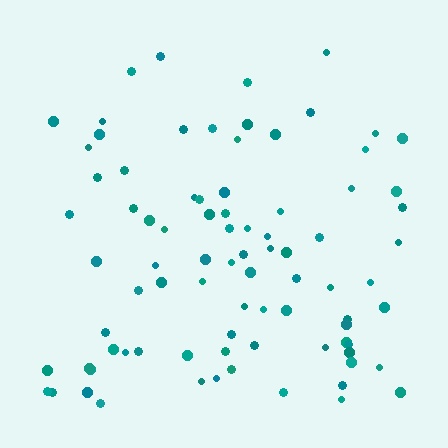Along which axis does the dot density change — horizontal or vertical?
Vertical.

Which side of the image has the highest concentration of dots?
The bottom.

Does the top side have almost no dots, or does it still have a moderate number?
Still a moderate number, just noticeably fewer than the bottom.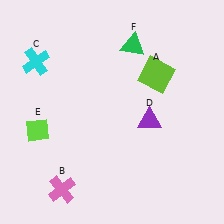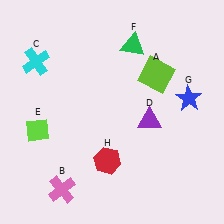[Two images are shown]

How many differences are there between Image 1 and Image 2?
There are 2 differences between the two images.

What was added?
A blue star (G), a red hexagon (H) were added in Image 2.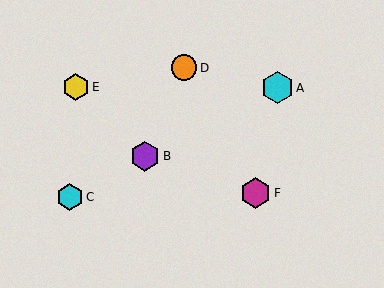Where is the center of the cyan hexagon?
The center of the cyan hexagon is at (70, 197).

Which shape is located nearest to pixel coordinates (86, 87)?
The yellow hexagon (labeled E) at (76, 87) is nearest to that location.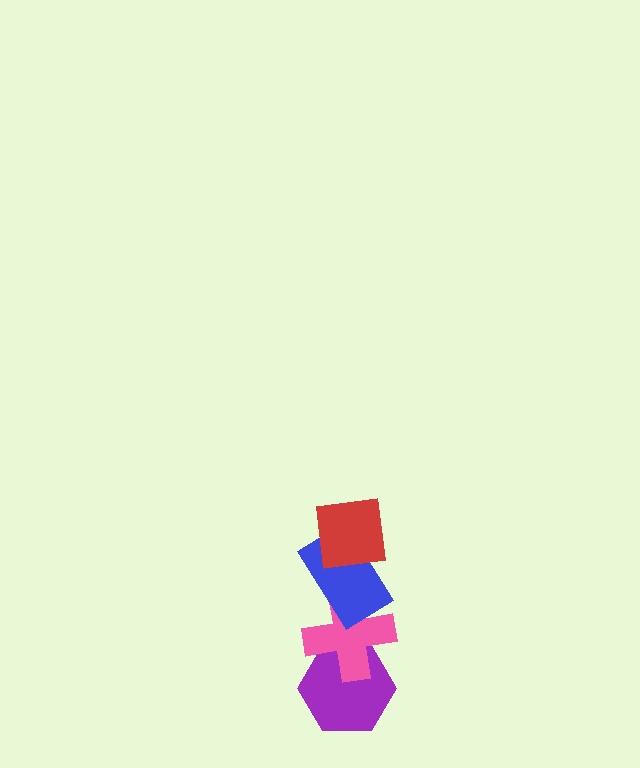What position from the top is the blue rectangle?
The blue rectangle is 2nd from the top.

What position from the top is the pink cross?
The pink cross is 3rd from the top.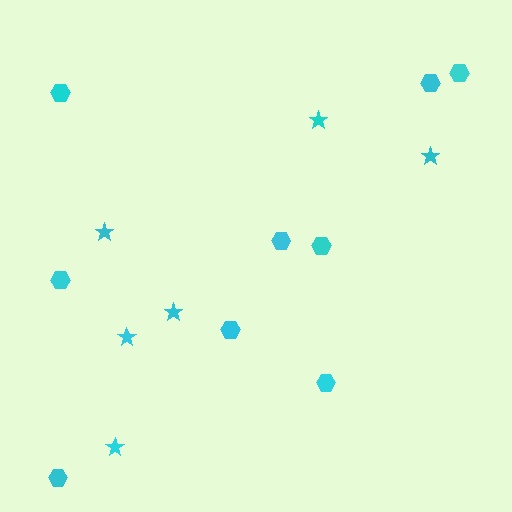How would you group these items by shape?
There are 2 groups: one group of stars (6) and one group of hexagons (9).